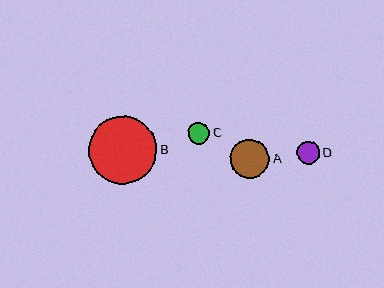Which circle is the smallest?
Circle C is the smallest with a size of approximately 22 pixels.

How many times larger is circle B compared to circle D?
Circle B is approximately 3.0 times the size of circle D.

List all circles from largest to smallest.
From largest to smallest: B, A, D, C.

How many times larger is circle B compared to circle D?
Circle B is approximately 3.0 times the size of circle D.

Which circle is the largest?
Circle B is the largest with a size of approximately 68 pixels.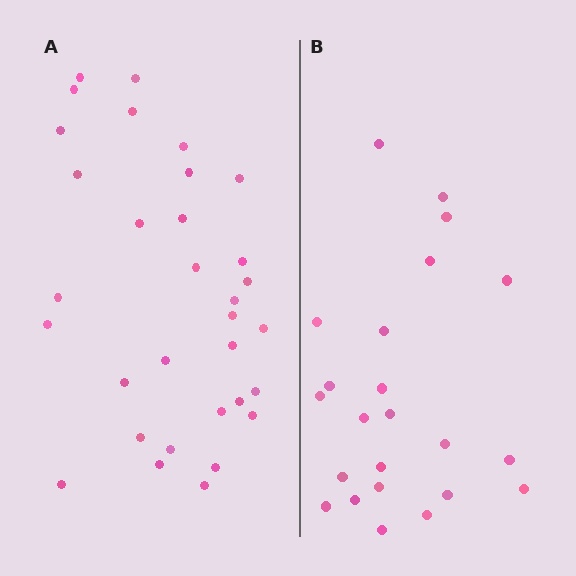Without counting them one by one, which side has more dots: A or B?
Region A (the left region) has more dots.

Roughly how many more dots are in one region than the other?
Region A has roughly 8 or so more dots than region B.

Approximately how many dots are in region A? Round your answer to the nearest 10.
About 30 dots. (The exact count is 32, which rounds to 30.)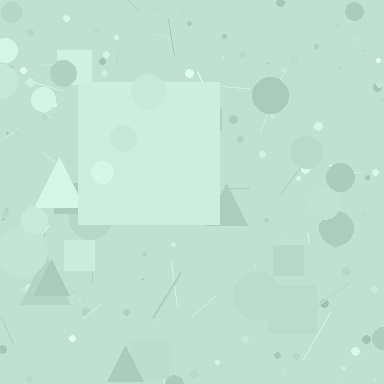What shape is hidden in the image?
A square is hidden in the image.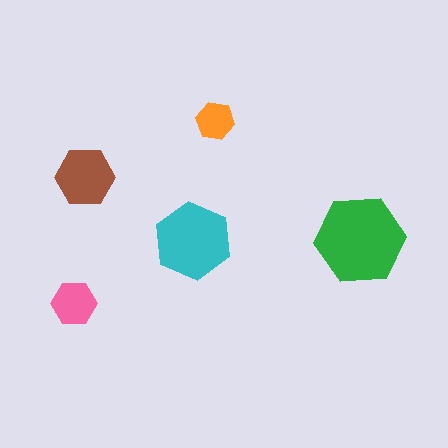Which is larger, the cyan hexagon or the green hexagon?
The green one.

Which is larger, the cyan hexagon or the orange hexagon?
The cyan one.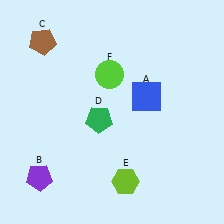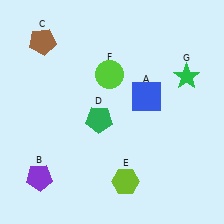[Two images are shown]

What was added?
A green star (G) was added in Image 2.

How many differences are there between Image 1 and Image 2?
There is 1 difference between the two images.